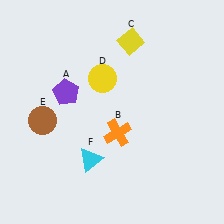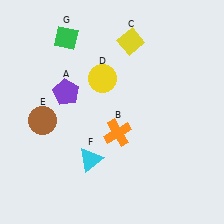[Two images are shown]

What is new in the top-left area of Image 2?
A green diamond (G) was added in the top-left area of Image 2.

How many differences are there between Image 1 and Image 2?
There is 1 difference between the two images.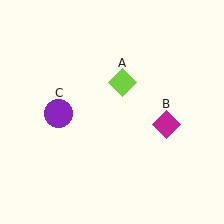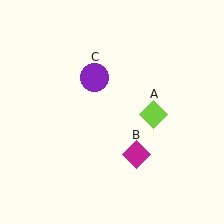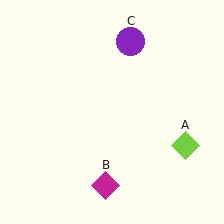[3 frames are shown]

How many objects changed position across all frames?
3 objects changed position: lime diamond (object A), magenta diamond (object B), purple circle (object C).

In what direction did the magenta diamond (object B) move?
The magenta diamond (object B) moved down and to the left.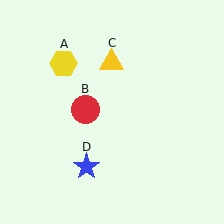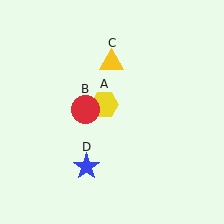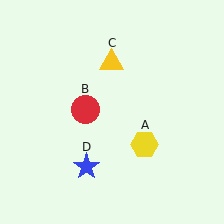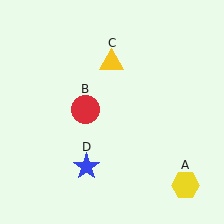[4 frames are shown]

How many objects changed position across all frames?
1 object changed position: yellow hexagon (object A).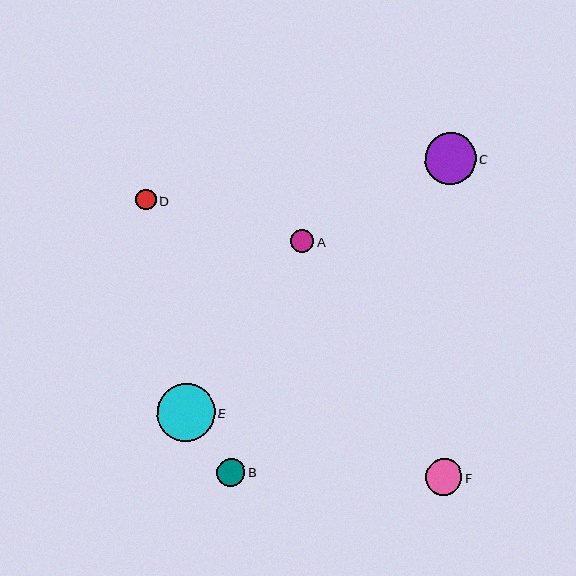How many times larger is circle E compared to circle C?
Circle E is approximately 1.1 times the size of circle C.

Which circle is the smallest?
Circle D is the smallest with a size of approximately 20 pixels.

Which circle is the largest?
Circle E is the largest with a size of approximately 57 pixels.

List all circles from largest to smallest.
From largest to smallest: E, C, F, B, A, D.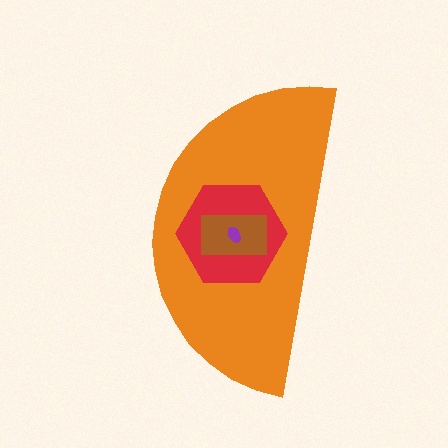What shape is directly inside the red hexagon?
The brown rectangle.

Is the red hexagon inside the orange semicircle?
Yes.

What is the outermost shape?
The orange semicircle.